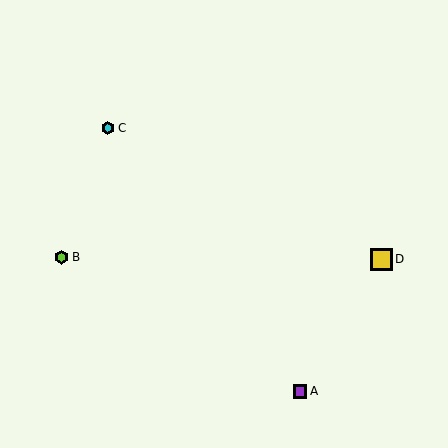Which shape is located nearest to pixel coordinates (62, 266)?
The lime hexagon (labeled B) at (62, 257) is nearest to that location.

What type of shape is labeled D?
Shape D is a yellow square.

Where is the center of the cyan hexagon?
The center of the cyan hexagon is at (108, 128).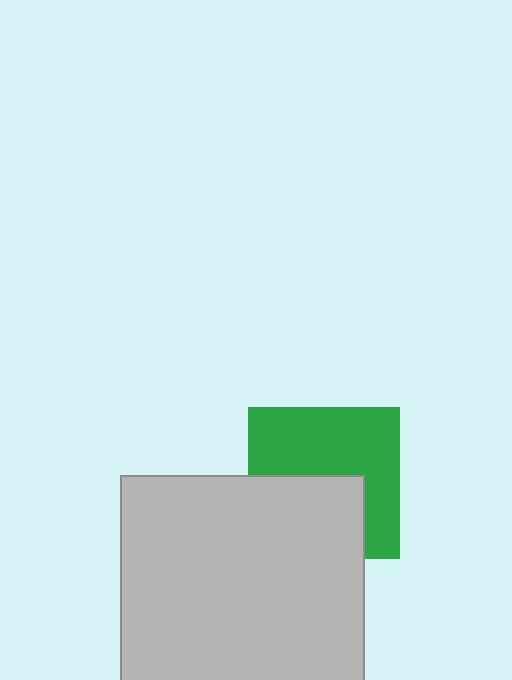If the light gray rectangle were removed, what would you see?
You would see the complete green square.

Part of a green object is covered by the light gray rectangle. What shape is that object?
It is a square.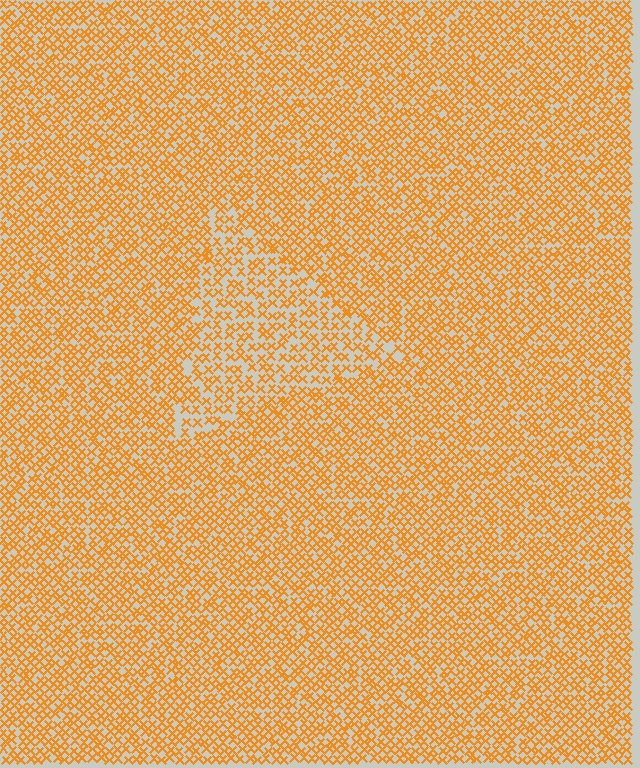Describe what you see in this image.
The image contains small orange elements arranged at two different densities. A triangle-shaped region is visible where the elements are less densely packed than the surrounding area.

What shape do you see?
I see a triangle.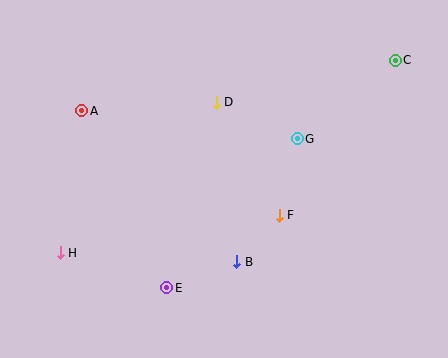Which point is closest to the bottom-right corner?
Point F is closest to the bottom-right corner.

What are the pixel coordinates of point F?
Point F is at (279, 215).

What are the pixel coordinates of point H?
Point H is at (60, 253).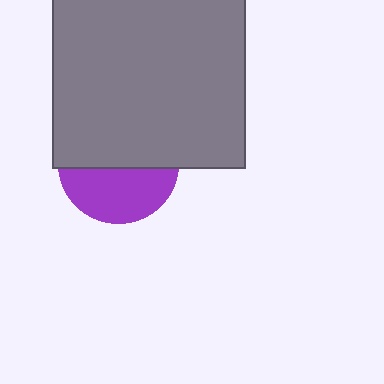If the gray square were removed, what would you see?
You would see the complete purple circle.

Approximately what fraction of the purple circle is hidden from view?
Roughly 56% of the purple circle is hidden behind the gray square.